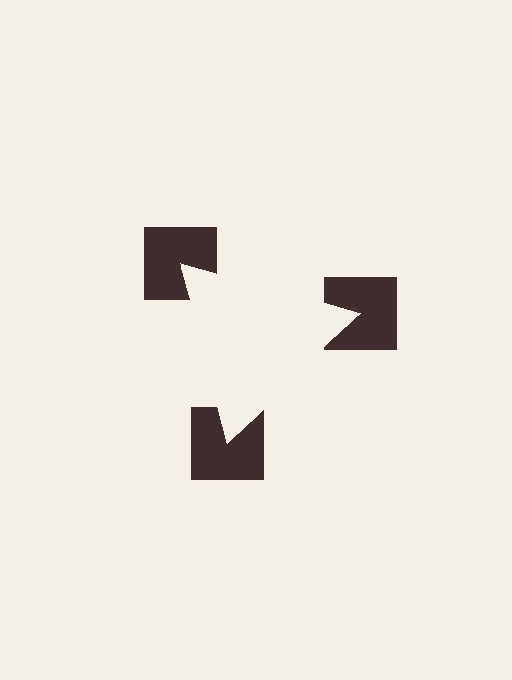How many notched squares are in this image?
There are 3 — one at each vertex of the illusory triangle.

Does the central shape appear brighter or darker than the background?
It typically appears slightly brighter than the background, even though no actual brightness change is drawn.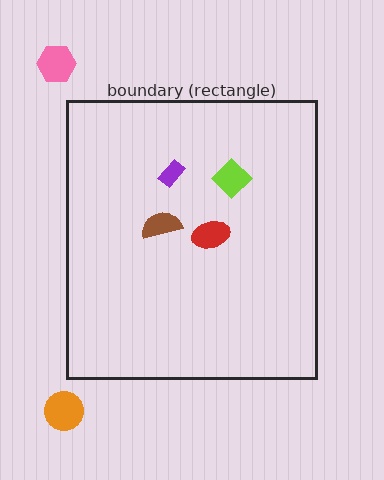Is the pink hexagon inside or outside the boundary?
Outside.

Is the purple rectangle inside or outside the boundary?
Inside.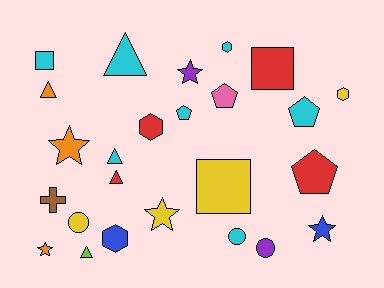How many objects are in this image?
There are 25 objects.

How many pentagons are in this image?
There are 4 pentagons.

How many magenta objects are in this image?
There are no magenta objects.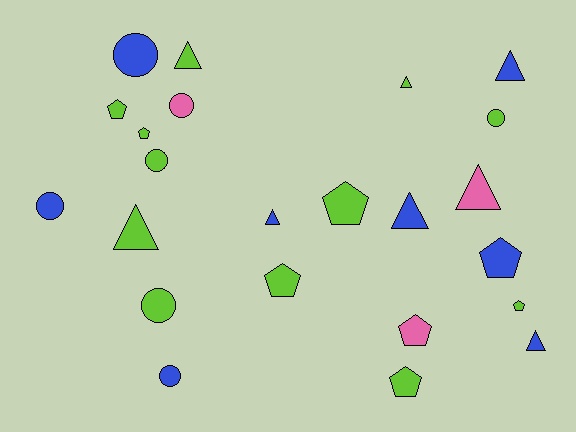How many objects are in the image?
There are 23 objects.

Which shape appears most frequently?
Pentagon, with 8 objects.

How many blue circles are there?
There are 3 blue circles.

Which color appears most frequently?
Lime, with 12 objects.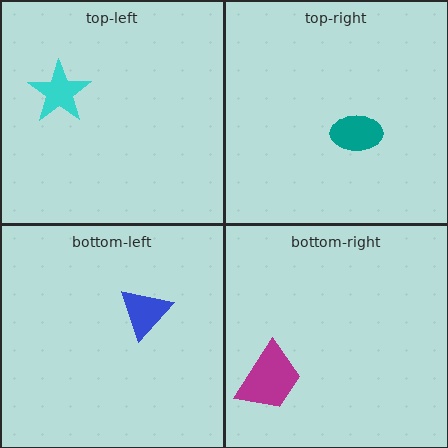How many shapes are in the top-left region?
1.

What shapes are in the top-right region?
The teal ellipse.